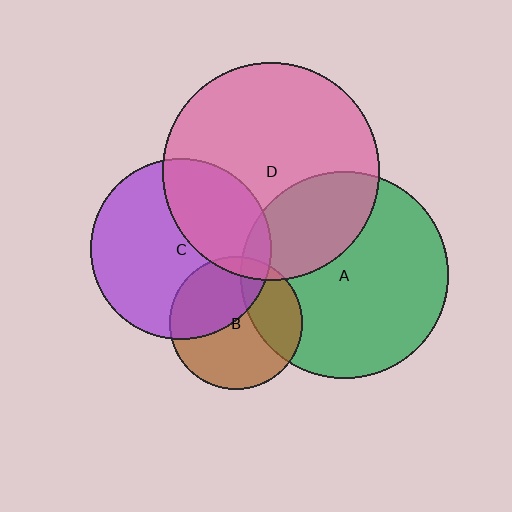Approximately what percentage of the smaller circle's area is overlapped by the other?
Approximately 40%.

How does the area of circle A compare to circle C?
Approximately 1.3 times.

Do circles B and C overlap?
Yes.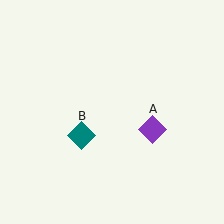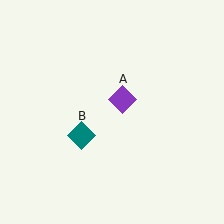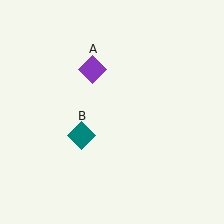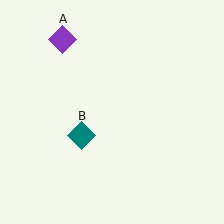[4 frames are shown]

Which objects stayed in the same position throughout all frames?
Teal diamond (object B) remained stationary.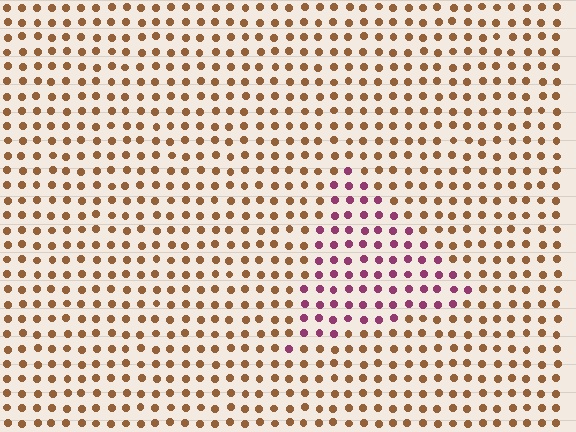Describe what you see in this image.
The image is filled with small brown elements in a uniform arrangement. A triangle-shaped region is visible where the elements are tinted to a slightly different hue, forming a subtle color boundary.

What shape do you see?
I see a triangle.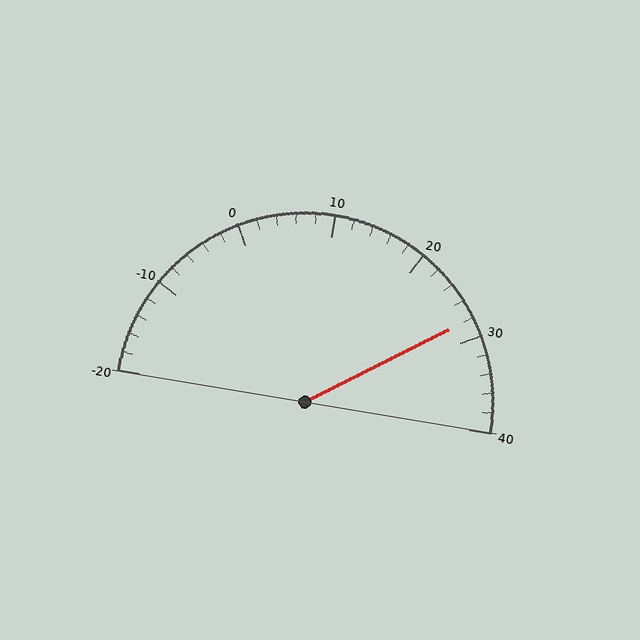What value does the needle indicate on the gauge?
The needle indicates approximately 28.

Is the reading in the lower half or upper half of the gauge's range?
The reading is in the upper half of the range (-20 to 40).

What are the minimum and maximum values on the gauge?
The gauge ranges from -20 to 40.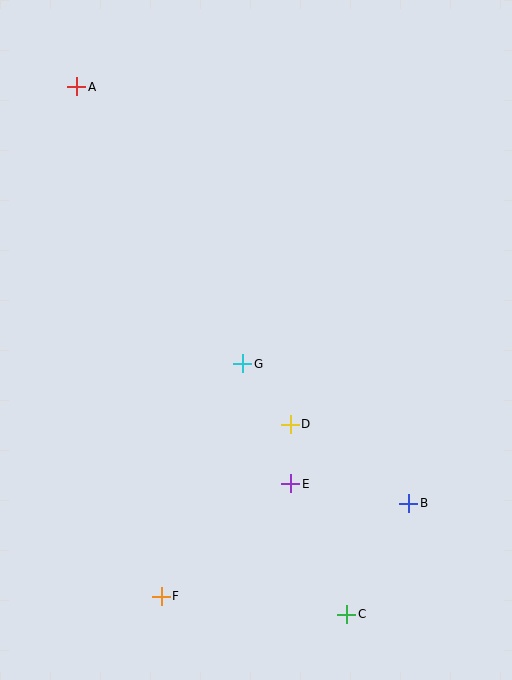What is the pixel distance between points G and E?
The distance between G and E is 129 pixels.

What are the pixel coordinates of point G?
Point G is at (243, 364).